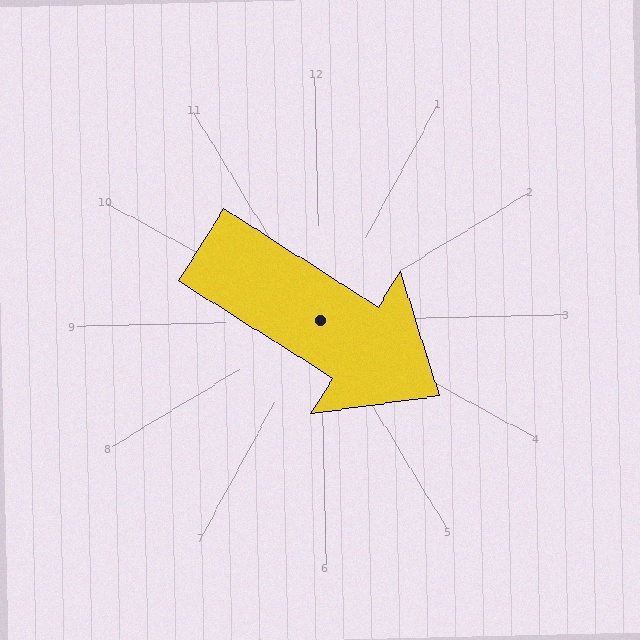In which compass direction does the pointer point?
Southeast.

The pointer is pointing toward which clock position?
Roughly 4 o'clock.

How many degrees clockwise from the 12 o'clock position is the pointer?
Approximately 124 degrees.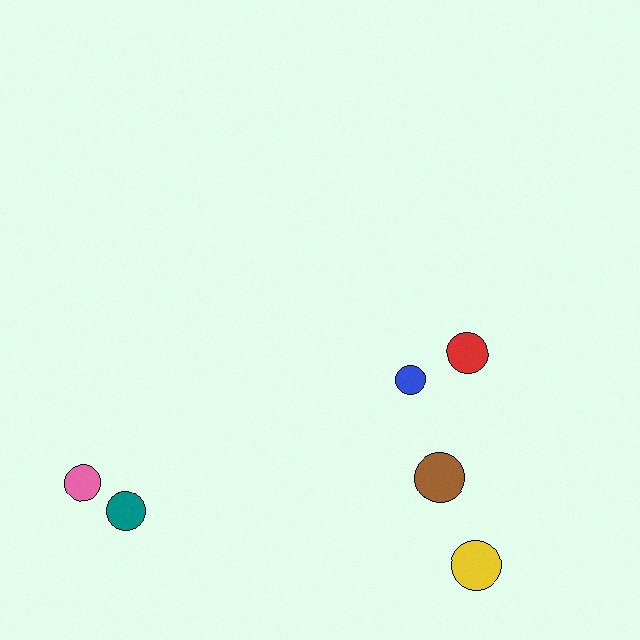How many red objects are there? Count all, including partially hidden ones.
There is 1 red object.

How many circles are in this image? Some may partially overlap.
There are 6 circles.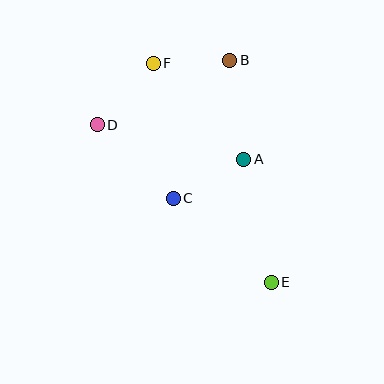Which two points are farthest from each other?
Points E and F are farthest from each other.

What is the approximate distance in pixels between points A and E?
The distance between A and E is approximately 126 pixels.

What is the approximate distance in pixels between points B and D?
The distance between B and D is approximately 147 pixels.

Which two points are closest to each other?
Points B and F are closest to each other.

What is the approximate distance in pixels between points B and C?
The distance between B and C is approximately 149 pixels.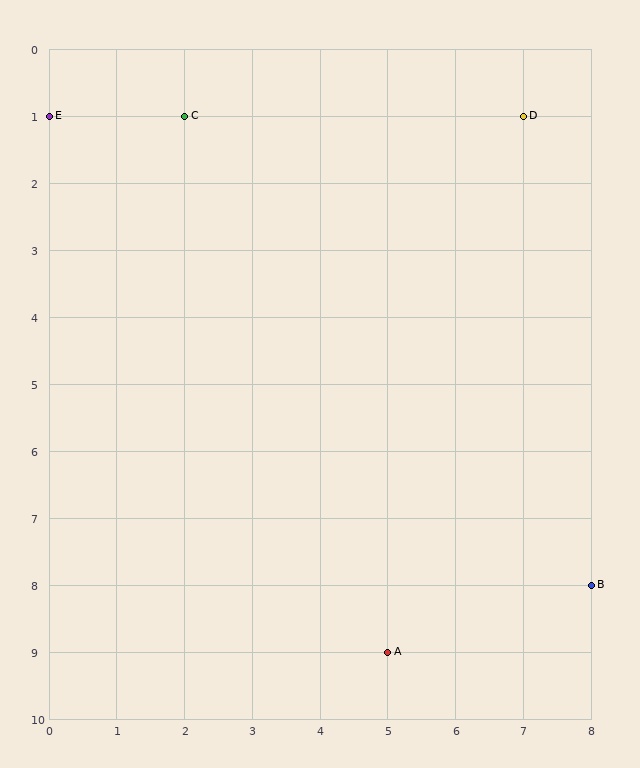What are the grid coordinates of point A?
Point A is at grid coordinates (5, 9).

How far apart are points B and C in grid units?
Points B and C are 6 columns and 7 rows apart (about 9.2 grid units diagonally).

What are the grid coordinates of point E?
Point E is at grid coordinates (0, 1).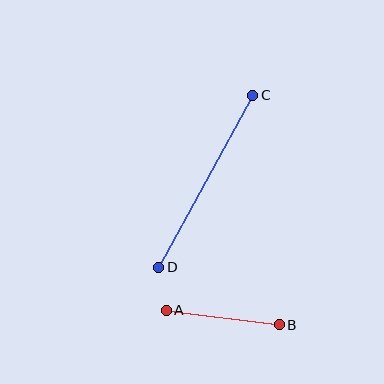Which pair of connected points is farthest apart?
Points C and D are farthest apart.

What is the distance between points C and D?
The distance is approximately 196 pixels.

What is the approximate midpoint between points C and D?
The midpoint is at approximately (206, 181) pixels.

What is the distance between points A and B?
The distance is approximately 114 pixels.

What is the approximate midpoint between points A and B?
The midpoint is at approximately (223, 318) pixels.